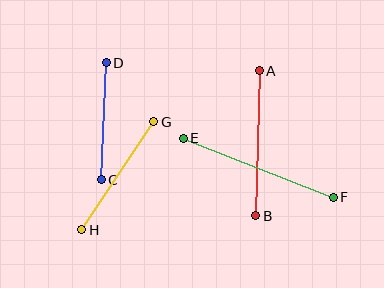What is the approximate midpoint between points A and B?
The midpoint is at approximately (257, 143) pixels.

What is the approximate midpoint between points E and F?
The midpoint is at approximately (258, 168) pixels.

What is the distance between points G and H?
The distance is approximately 130 pixels.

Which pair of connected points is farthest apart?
Points E and F are farthest apart.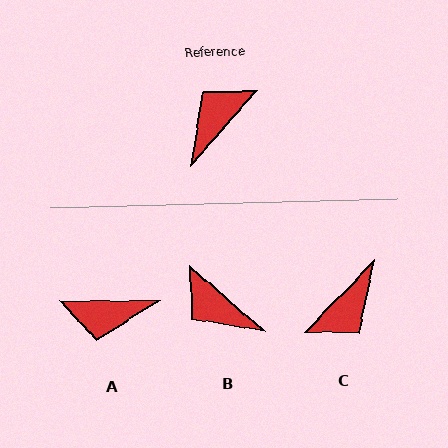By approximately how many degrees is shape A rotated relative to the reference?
Approximately 131 degrees counter-clockwise.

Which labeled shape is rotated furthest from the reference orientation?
C, about 177 degrees away.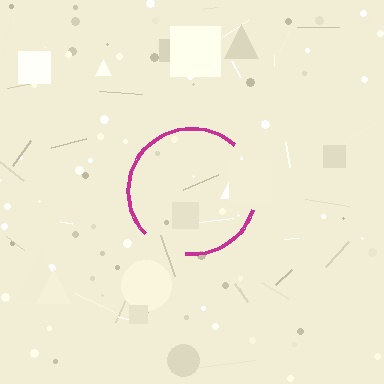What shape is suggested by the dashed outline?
The dashed outline suggests a circle.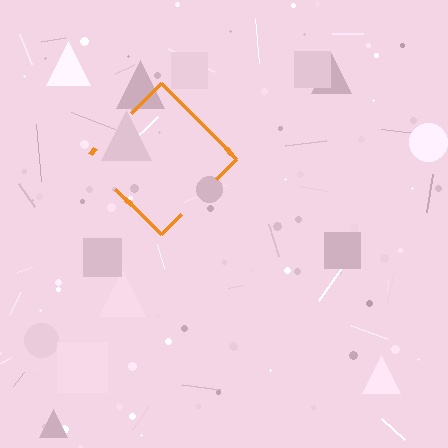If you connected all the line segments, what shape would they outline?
They would outline a diamond.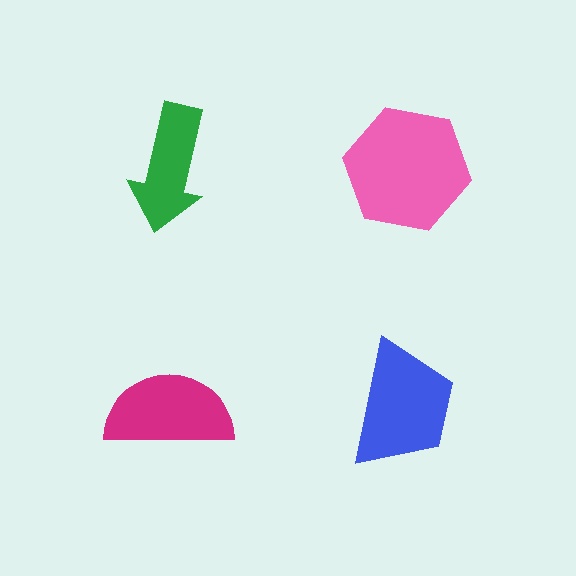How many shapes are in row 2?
2 shapes.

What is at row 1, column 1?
A green arrow.